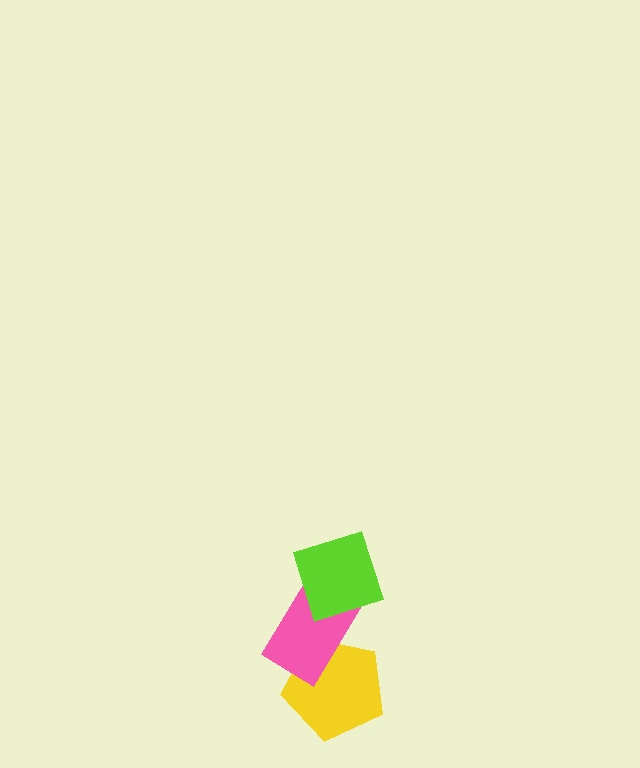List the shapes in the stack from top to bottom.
From top to bottom: the lime diamond, the pink rectangle, the yellow pentagon.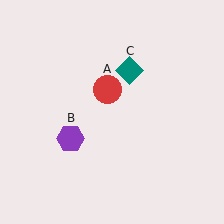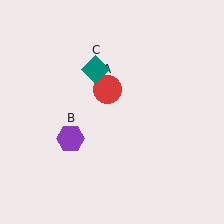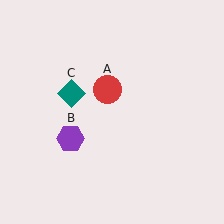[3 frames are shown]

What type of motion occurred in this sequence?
The teal diamond (object C) rotated counterclockwise around the center of the scene.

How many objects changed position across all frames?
1 object changed position: teal diamond (object C).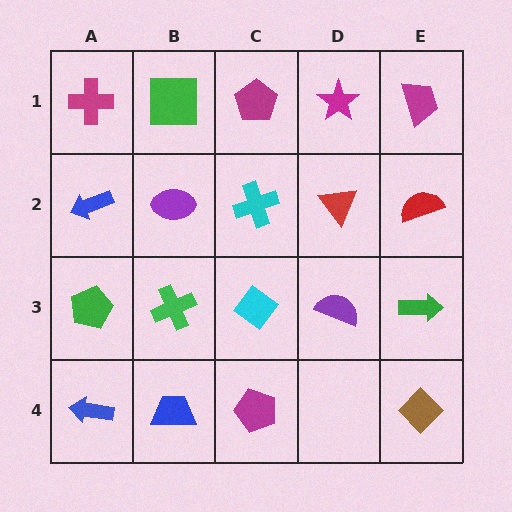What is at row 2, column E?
A red semicircle.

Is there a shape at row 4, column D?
No, that cell is empty.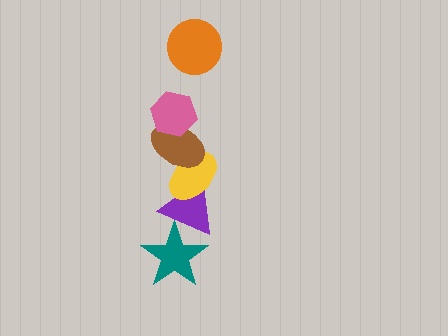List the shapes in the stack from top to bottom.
From top to bottom: the orange circle, the pink hexagon, the brown ellipse, the yellow ellipse, the purple triangle, the teal star.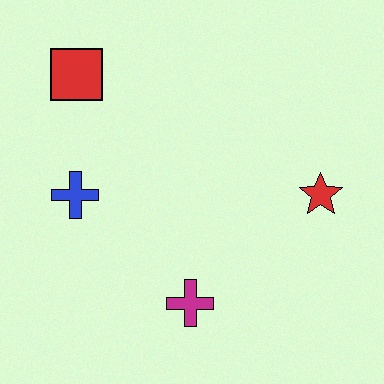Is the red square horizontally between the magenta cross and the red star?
No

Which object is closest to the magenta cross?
The blue cross is closest to the magenta cross.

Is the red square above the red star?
Yes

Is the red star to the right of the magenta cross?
Yes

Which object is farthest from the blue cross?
The red star is farthest from the blue cross.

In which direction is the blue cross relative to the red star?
The blue cross is to the left of the red star.